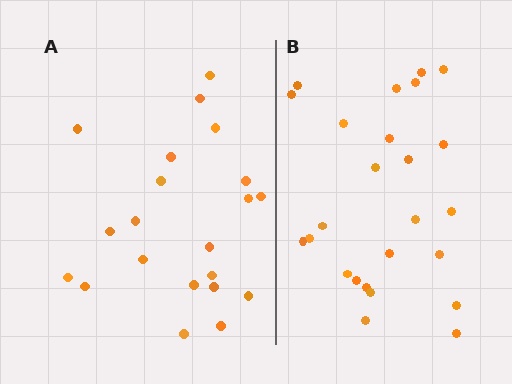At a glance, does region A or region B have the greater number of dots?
Region B (the right region) has more dots.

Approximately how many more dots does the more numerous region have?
Region B has about 4 more dots than region A.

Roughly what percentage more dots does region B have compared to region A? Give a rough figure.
About 20% more.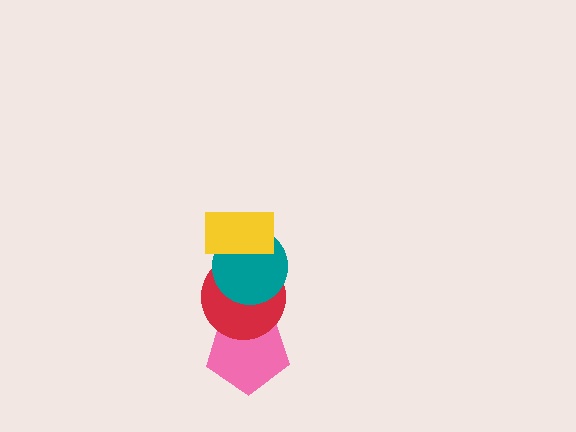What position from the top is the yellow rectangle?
The yellow rectangle is 1st from the top.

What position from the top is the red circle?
The red circle is 3rd from the top.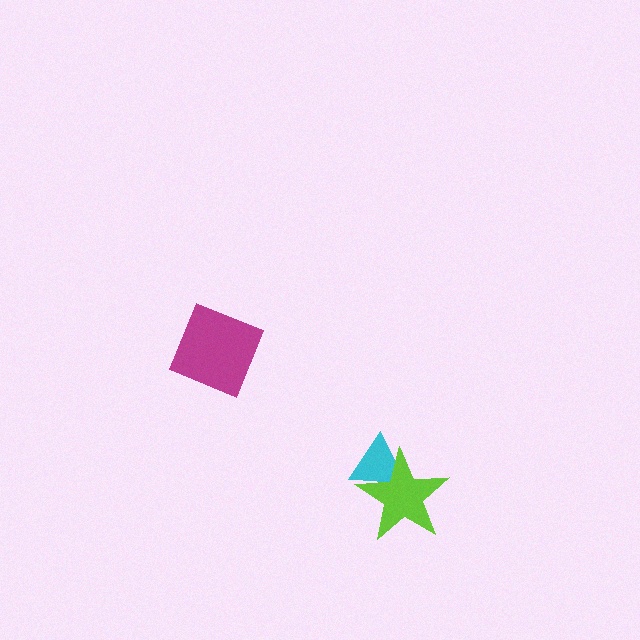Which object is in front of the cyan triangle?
The lime star is in front of the cyan triangle.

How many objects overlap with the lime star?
1 object overlaps with the lime star.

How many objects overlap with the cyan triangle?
1 object overlaps with the cyan triangle.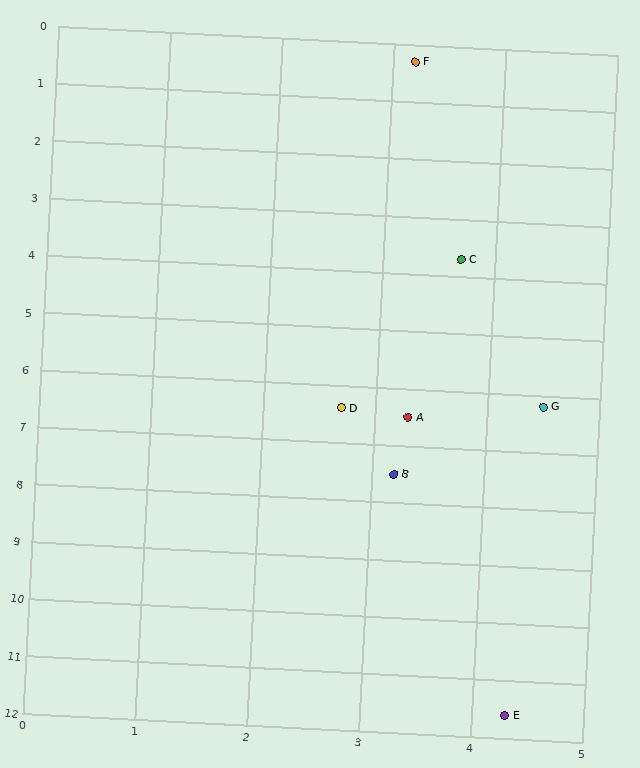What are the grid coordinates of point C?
Point C is at approximately (3.7, 3.7).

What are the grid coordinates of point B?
Point B is at approximately (3.2, 7.5).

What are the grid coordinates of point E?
Point E is at approximately (4.3, 11.6).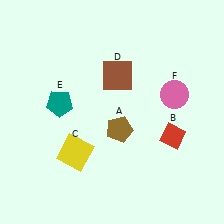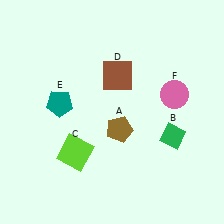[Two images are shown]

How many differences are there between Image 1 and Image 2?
There are 2 differences between the two images.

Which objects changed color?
B changed from red to green. C changed from yellow to lime.